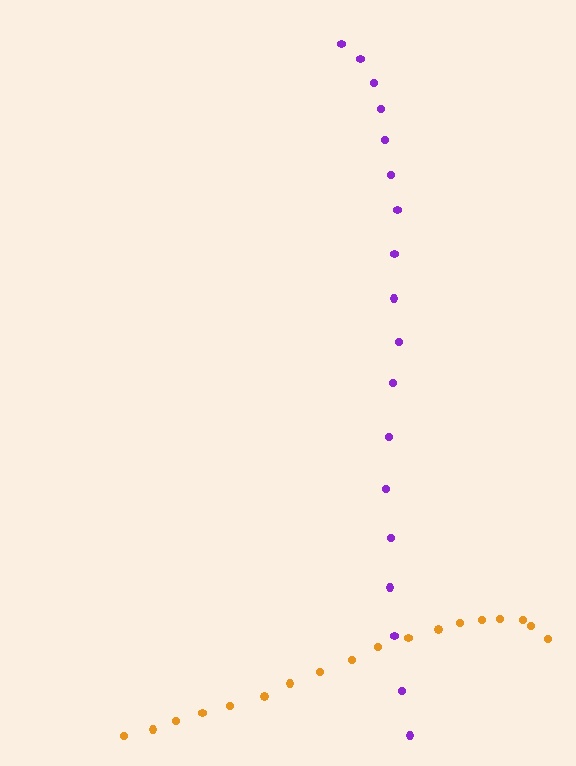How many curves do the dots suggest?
There are 2 distinct paths.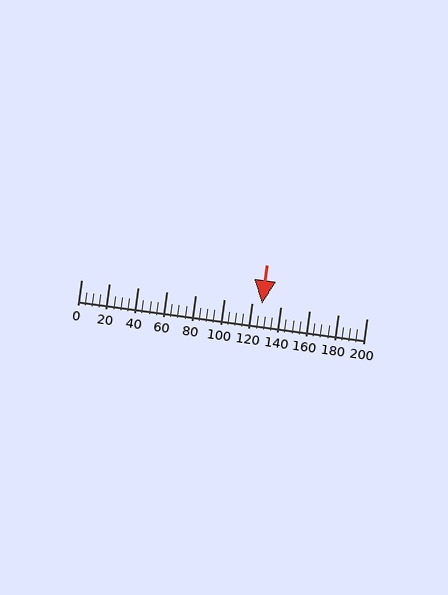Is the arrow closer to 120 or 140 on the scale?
The arrow is closer to 120.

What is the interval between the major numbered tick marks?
The major tick marks are spaced 20 units apart.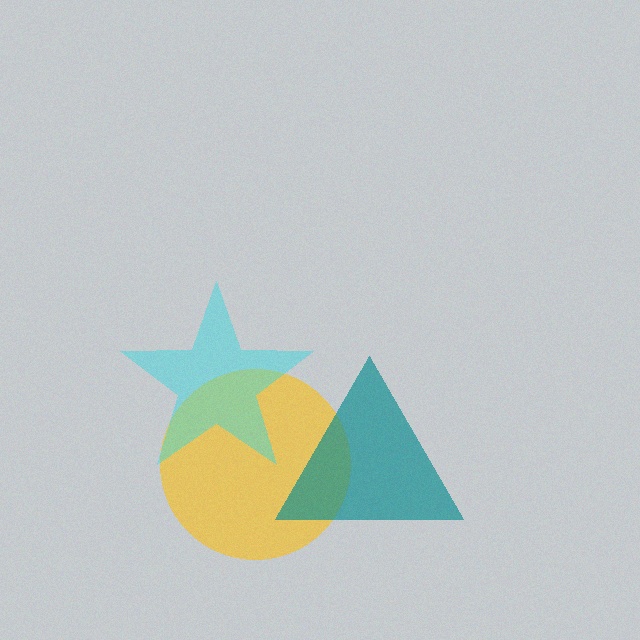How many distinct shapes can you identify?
There are 3 distinct shapes: a yellow circle, a teal triangle, a cyan star.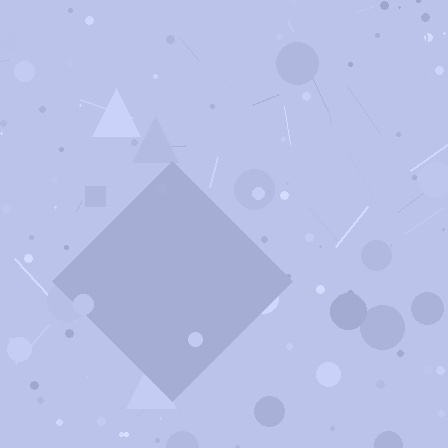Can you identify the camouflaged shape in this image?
The camouflaged shape is a diamond.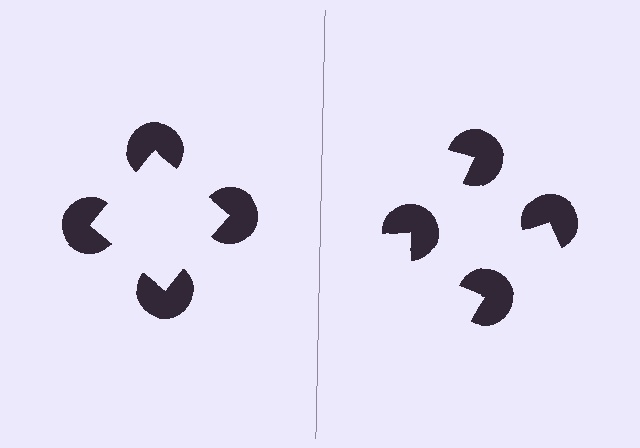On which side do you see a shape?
An illusory square appears on the left side. On the right side the wedge cuts are rotated, so no coherent shape forms.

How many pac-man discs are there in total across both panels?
8 — 4 on each side.